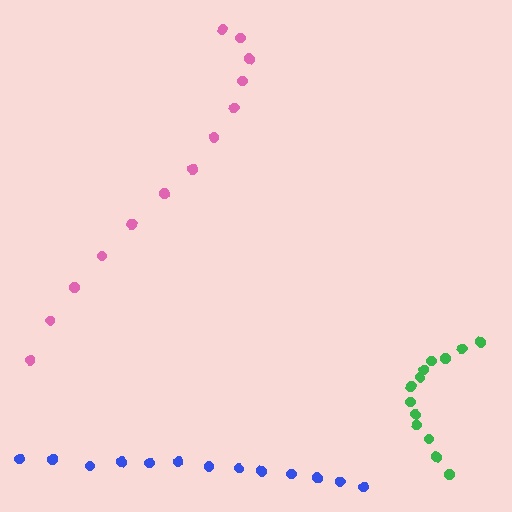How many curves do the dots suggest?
There are 3 distinct paths.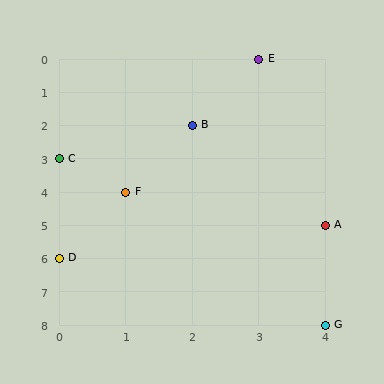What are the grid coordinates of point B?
Point B is at grid coordinates (2, 2).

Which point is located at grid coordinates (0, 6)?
Point D is at (0, 6).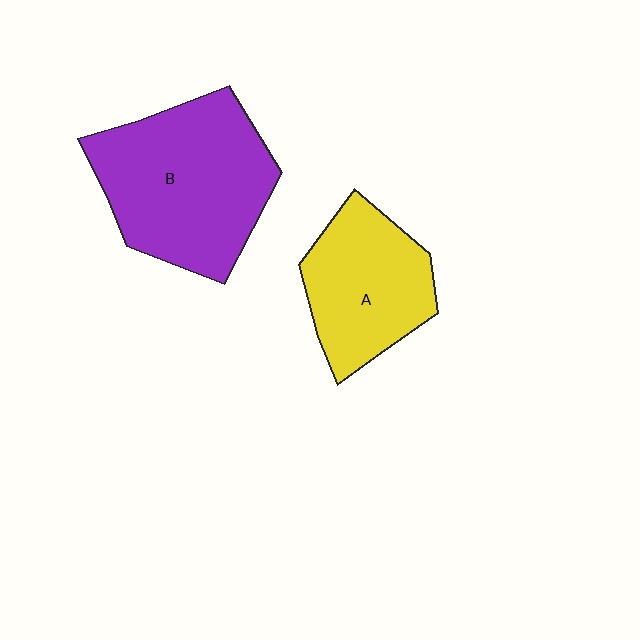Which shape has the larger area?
Shape B (purple).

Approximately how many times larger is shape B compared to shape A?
Approximately 1.5 times.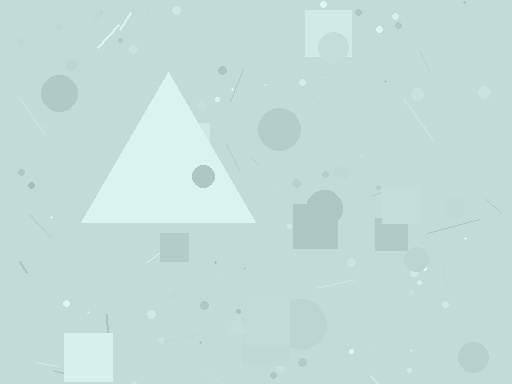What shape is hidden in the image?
A triangle is hidden in the image.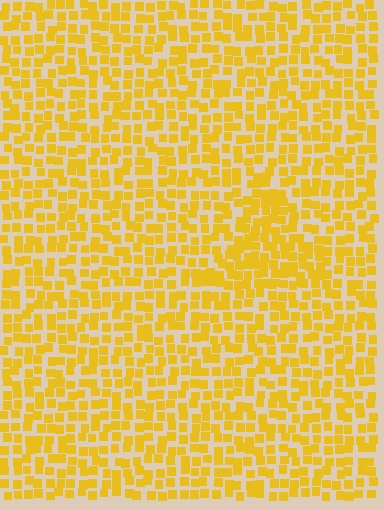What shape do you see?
I see a triangle.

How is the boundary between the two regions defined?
The boundary is defined by a change in element density (approximately 1.5x ratio). All elements are the same color, size, and shape.